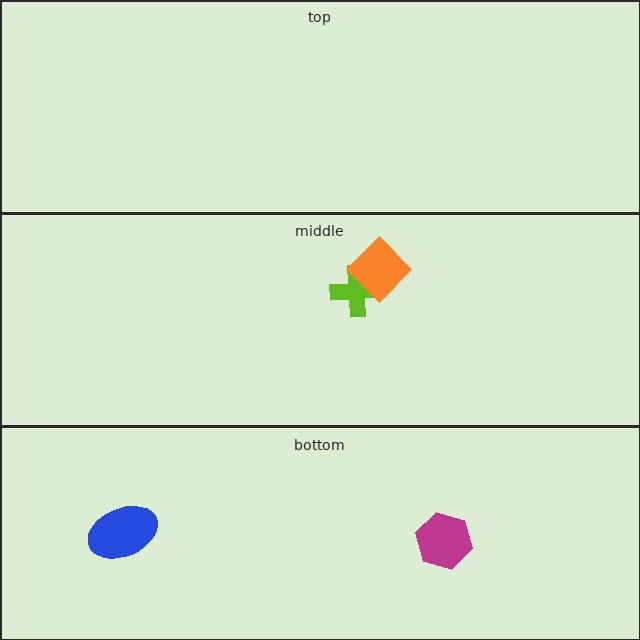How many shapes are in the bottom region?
2.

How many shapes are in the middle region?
2.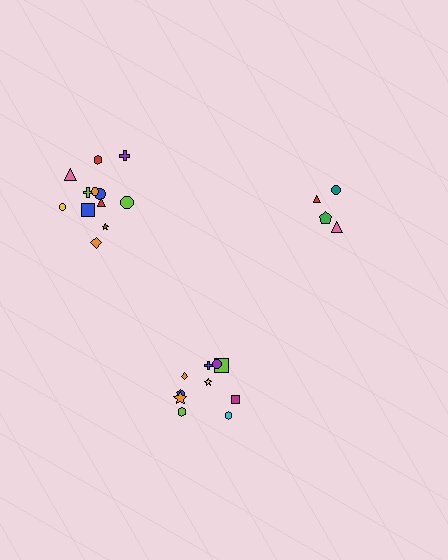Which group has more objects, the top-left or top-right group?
The top-left group.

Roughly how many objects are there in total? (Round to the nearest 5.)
Roughly 25 objects in total.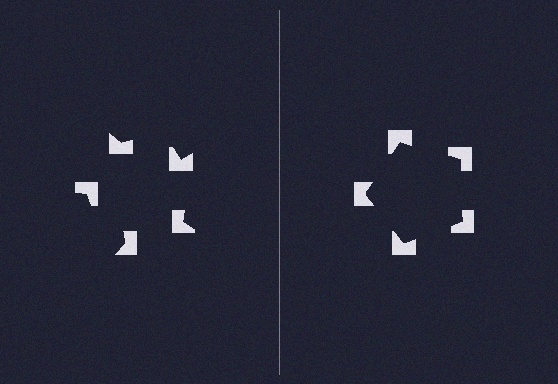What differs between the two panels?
The notched squares are positioned identically on both sides; only the wedge orientations differ. On the right they align to a pentagon; on the left they are misaligned.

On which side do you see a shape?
An illusory pentagon appears on the right side. On the left side the wedge cuts are rotated, so no coherent shape forms.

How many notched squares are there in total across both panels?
10 — 5 on each side.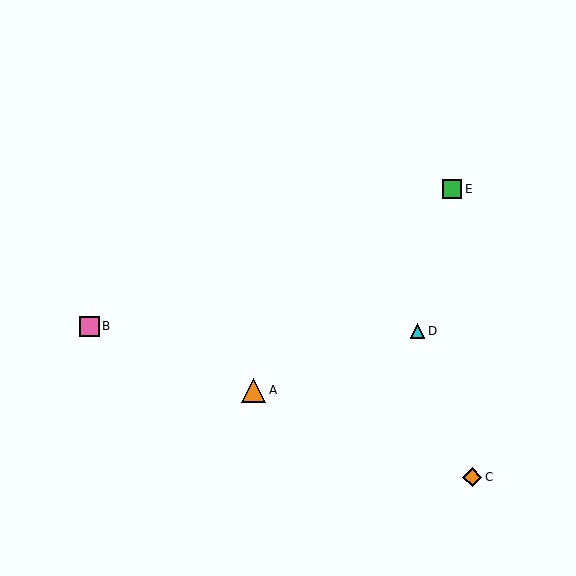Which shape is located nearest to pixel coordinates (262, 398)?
The orange triangle (labeled A) at (254, 390) is nearest to that location.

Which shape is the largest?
The orange triangle (labeled A) is the largest.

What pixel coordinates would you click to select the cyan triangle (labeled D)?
Click at (417, 331) to select the cyan triangle D.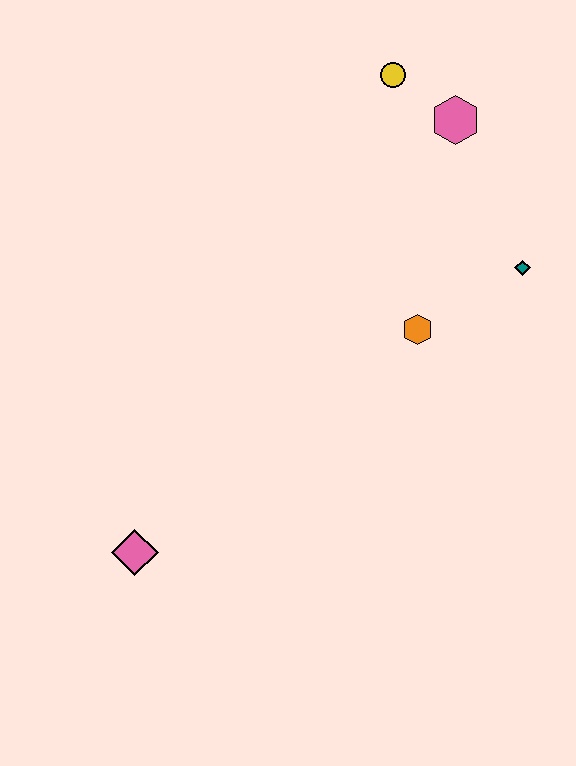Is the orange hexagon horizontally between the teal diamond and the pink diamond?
Yes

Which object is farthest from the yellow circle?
The pink diamond is farthest from the yellow circle.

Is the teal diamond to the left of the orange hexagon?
No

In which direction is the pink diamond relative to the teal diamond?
The pink diamond is to the left of the teal diamond.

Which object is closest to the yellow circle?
The pink hexagon is closest to the yellow circle.